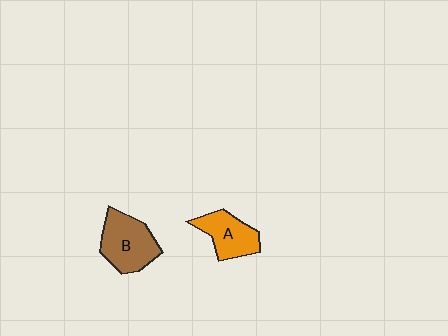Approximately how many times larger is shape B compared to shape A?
Approximately 1.3 times.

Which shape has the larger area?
Shape B (brown).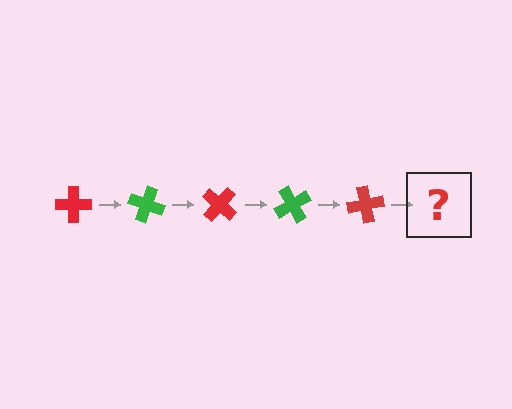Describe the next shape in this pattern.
It should be a green cross, rotated 100 degrees from the start.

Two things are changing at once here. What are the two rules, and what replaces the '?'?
The two rules are that it rotates 20 degrees each step and the color cycles through red and green. The '?' should be a green cross, rotated 100 degrees from the start.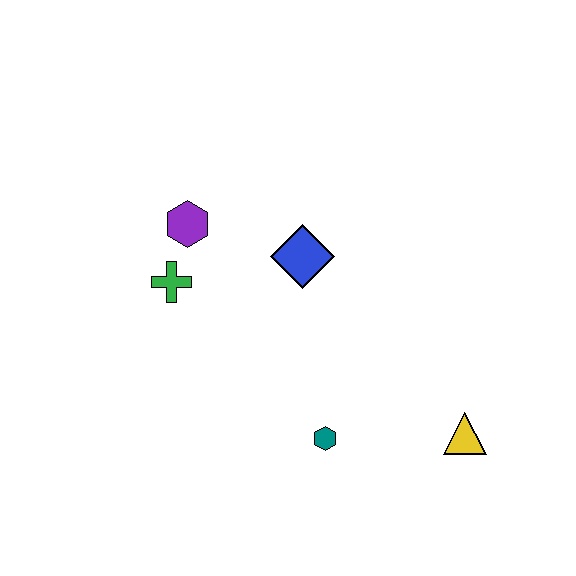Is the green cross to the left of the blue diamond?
Yes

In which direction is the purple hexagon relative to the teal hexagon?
The purple hexagon is above the teal hexagon.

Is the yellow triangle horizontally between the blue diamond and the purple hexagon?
No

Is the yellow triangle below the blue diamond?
Yes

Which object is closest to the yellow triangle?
The teal hexagon is closest to the yellow triangle.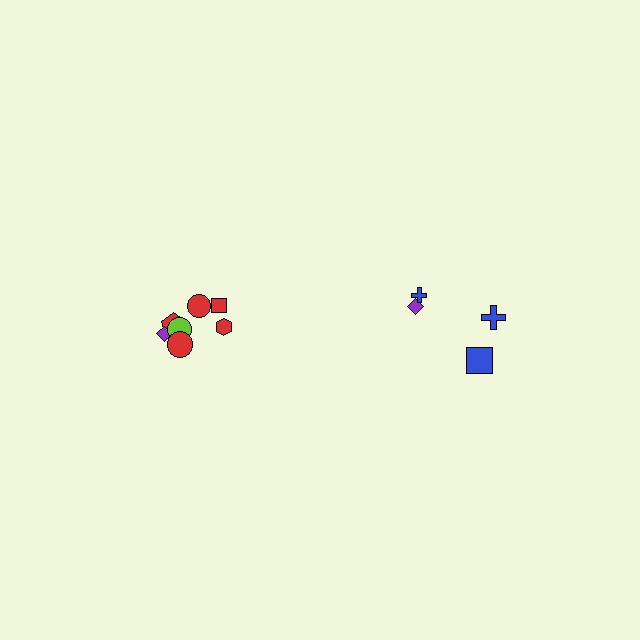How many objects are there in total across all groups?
There are 11 objects.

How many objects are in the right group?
There are 4 objects.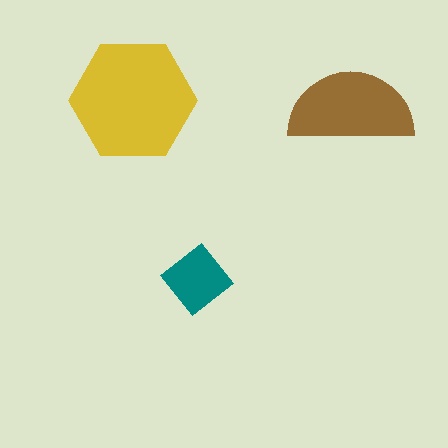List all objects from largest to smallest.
The yellow hexagon, the brown semicircle, the teal diamond.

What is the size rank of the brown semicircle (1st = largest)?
2nd.